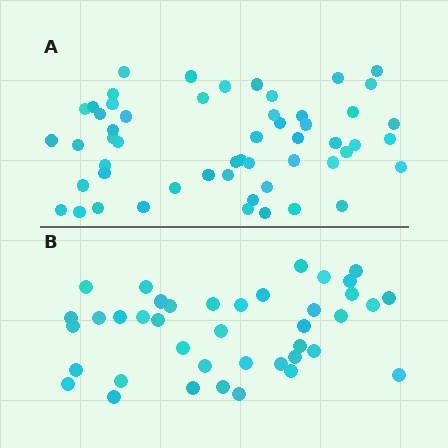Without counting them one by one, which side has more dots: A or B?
Region A (the top region) has more dots.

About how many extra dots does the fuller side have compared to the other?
Region A has approximately 15 more dots than region B.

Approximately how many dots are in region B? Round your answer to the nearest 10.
About 40 dots.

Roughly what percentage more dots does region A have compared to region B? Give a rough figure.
About 35% more.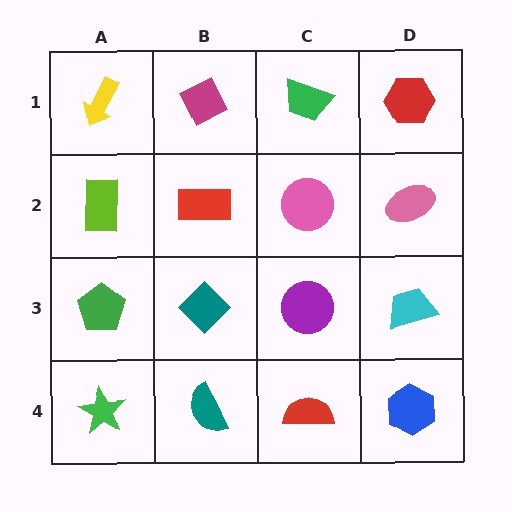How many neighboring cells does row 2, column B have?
4.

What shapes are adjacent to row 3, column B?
A red rectangle (row 2, column B), a teal semicircle (row 4, column B), a green pentagon (row 3, column A), a purple circle (row 3, column C).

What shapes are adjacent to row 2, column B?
A magenta diamond (row 1, column B), a teal diamond (row 3, column B), a lime rectangle (row 2, column A), a pink circle (row 2, column C).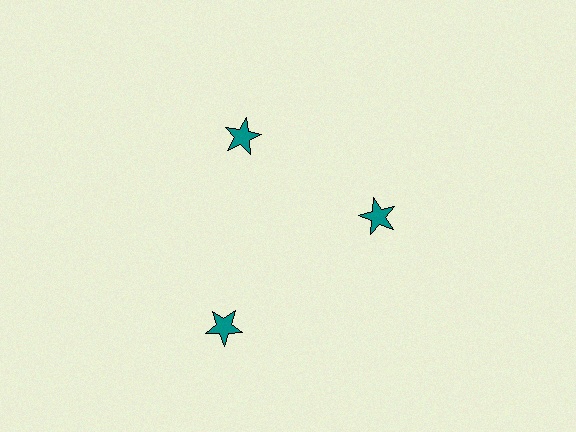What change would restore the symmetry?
The symmetry would be restored by moving it inward, back onto the ring so that all 3 stars sit at equal angles and equal distance from the center.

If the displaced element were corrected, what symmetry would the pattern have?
It would have 3-fold rotational symmetry — the pattern would map onto itself every 120 degrees.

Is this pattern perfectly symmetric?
No. The 3 teal stars are arranged in a ring, but one element near the 7 o'clock position is pushed outward from the center, breaking the 3-fold rotational symmetry.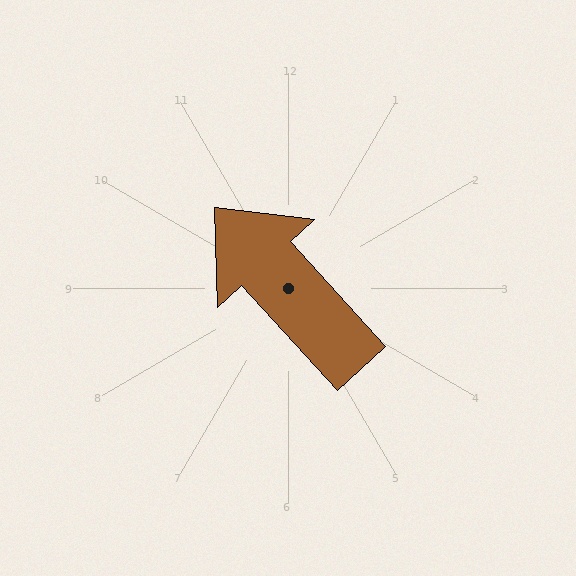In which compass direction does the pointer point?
Northwest.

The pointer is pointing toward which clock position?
Roughly 11 o'clock.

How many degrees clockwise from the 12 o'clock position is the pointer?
Approximately 318 degrees.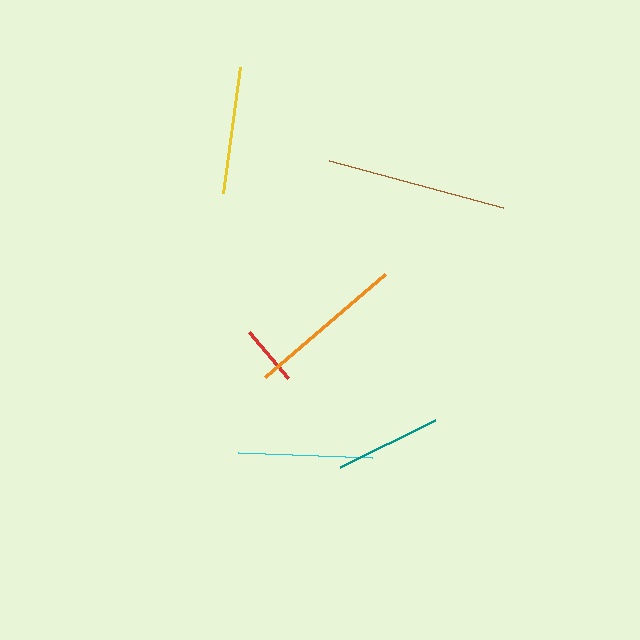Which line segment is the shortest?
The red line is the shortest at approximately 60 pixels.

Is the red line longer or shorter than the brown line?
The brown line is longer than the red line.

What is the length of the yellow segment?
The yellow segment is approximately 128 pixels long.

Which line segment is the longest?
The brown line is the longest at approximately 181 pixels.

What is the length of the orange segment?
The orange segment is approximately 158 pixels long.